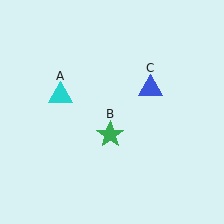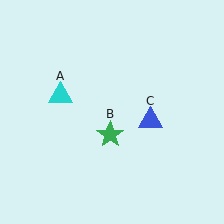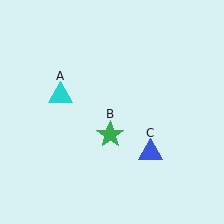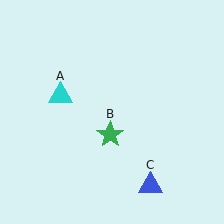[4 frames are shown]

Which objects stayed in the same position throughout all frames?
Cyan triangle (object A) and green star (object B) remained stationary.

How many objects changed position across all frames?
1 object changed position: blue triangle (object C).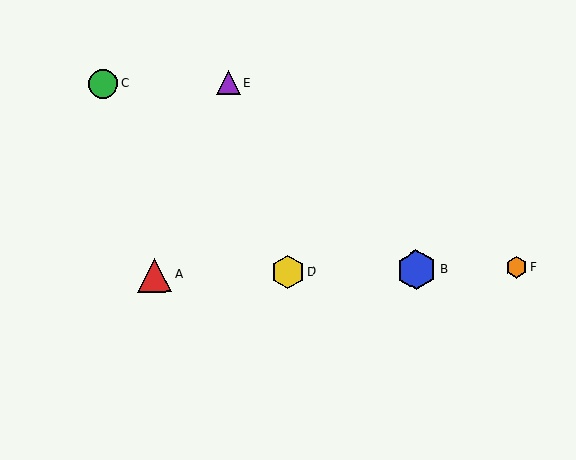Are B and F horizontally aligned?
Yes, both are at y≈270.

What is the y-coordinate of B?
Object B is at y≈270.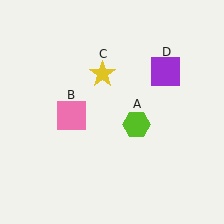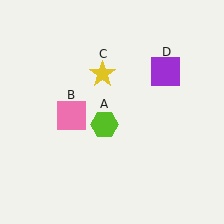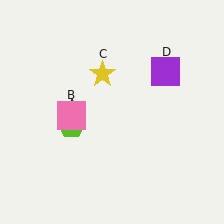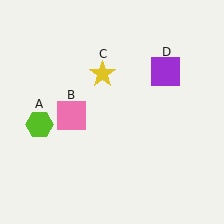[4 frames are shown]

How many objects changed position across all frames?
1 object changed position: lime hexagon (object A).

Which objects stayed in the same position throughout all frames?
Pink square (object B) and yellow star (object C) and purple square (object D) remained stationary.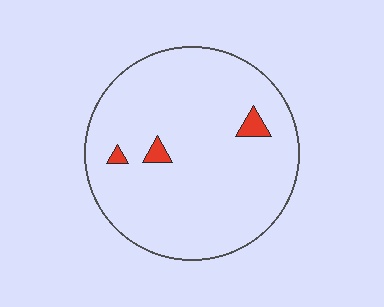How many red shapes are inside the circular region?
3.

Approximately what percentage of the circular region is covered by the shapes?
Approximately 5%.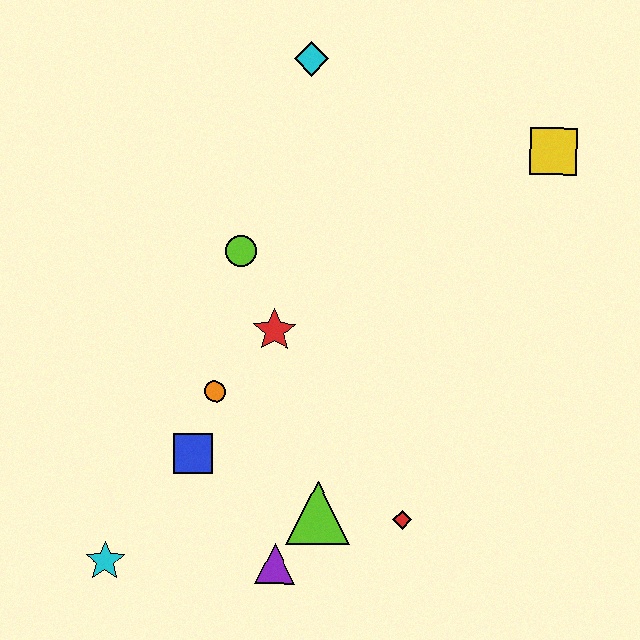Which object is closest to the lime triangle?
The purple triangle is closest to the lime triangle.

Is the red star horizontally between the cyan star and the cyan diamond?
Yes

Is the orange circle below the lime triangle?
No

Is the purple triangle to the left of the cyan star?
No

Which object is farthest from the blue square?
The yellow square is farthest from the blue square.